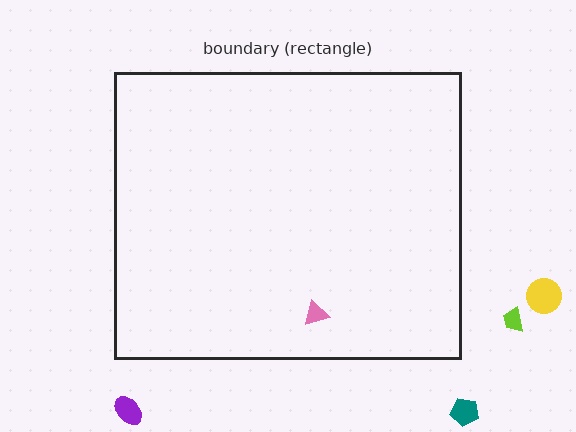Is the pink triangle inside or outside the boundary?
Inside.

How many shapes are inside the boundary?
1 inside, 4 outside.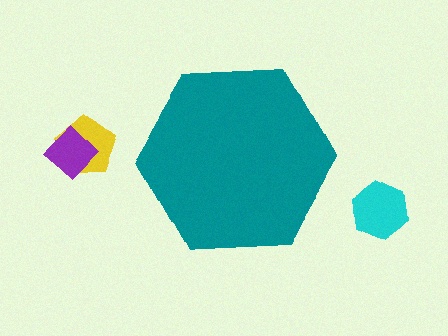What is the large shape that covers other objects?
A teal hexagon.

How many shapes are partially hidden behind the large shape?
0 shapes are partially hidden.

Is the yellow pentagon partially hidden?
No, the yellow pentagon is fully visible.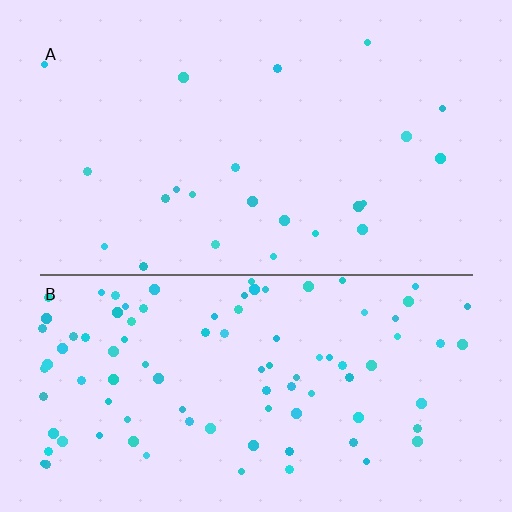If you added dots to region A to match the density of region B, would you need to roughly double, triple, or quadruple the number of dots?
Approximately quadruple.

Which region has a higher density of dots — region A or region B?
B (the bottom).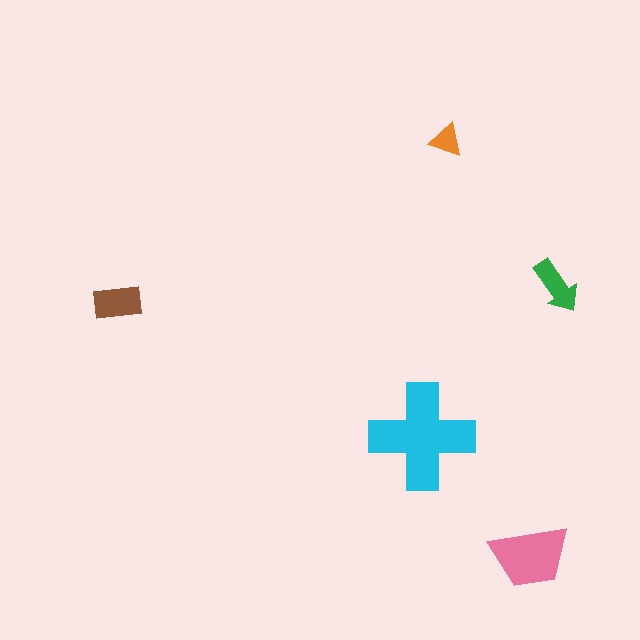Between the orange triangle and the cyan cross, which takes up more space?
The cyan cross.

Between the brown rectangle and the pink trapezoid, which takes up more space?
The pink trapezoid.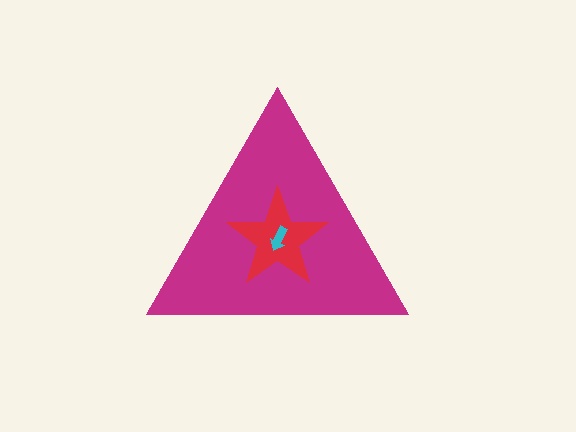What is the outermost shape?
The magenta triangle.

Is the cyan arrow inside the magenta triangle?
Yes.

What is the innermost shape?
The cyan arrow.